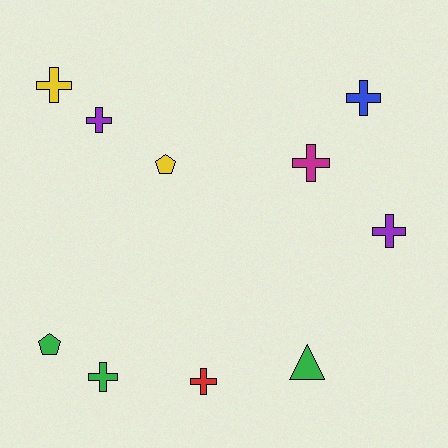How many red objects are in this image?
There is 1 red object.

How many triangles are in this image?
There is 1 triangle.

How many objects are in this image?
There are 10 objects.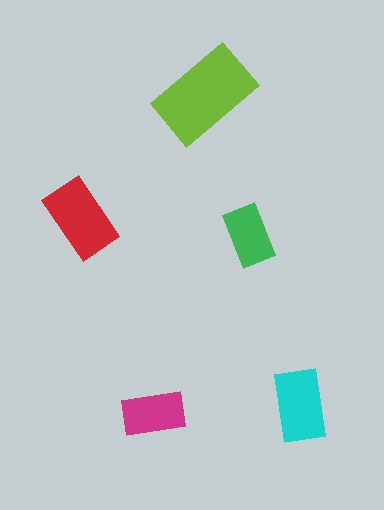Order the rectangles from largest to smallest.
the lime one, the red one, the cyan one, the magenta one, the green one.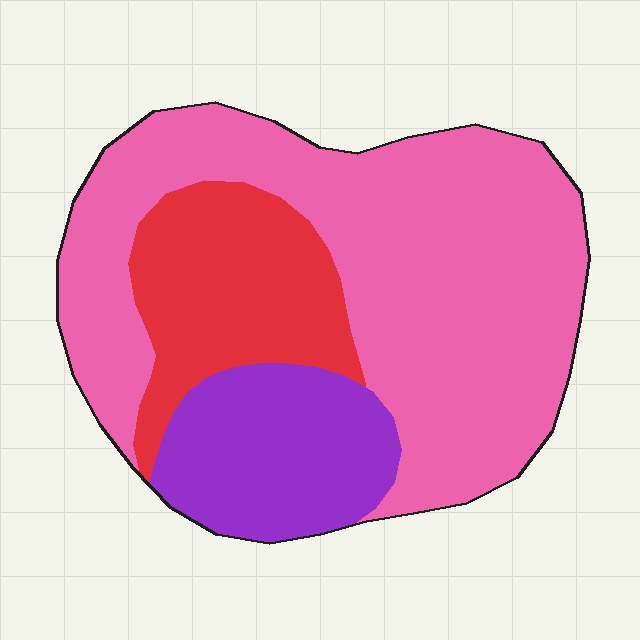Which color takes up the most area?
Pink, at roughly 60%.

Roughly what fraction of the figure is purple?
Purple covers around 20% of the figure.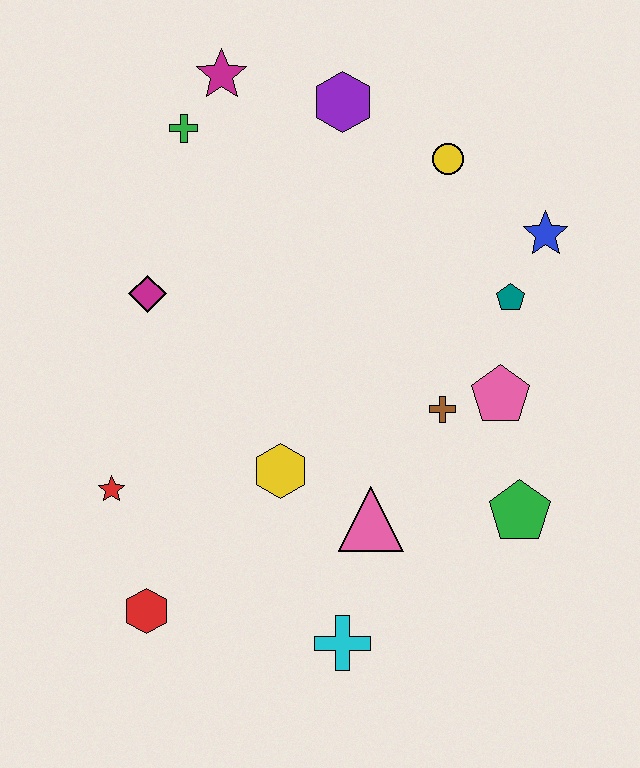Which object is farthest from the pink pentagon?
The magenta star is farthest from the pink pentagon.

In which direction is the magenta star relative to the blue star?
The magenta star is to the left of the blue star.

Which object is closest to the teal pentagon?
The blue star is closest to the teal pentagon.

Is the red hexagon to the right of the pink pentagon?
No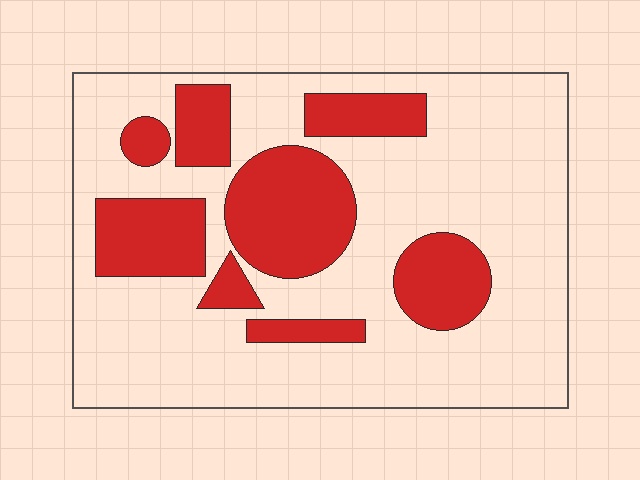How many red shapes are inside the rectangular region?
8.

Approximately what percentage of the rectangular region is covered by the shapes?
Approximately 30%.